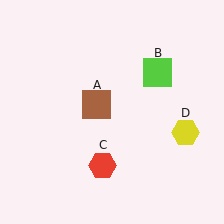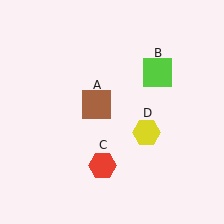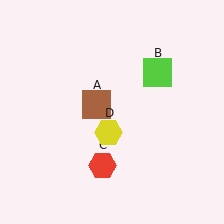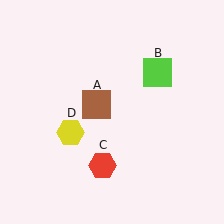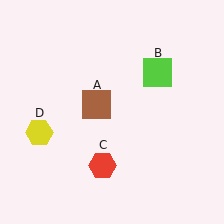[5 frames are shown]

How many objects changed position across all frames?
1 object changed position: yellow hexagon (object D).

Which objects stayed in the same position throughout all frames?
Brown square (object A) and lime square (object B) and red hexagon (object C) remained stationary.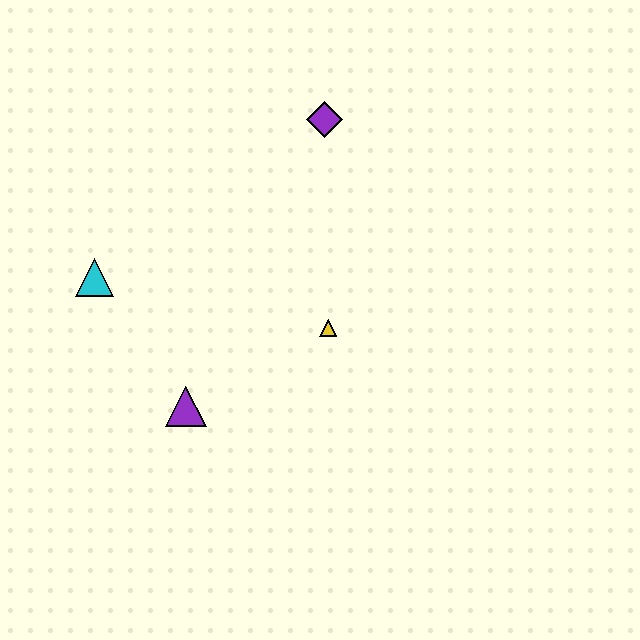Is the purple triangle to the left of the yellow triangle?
Yes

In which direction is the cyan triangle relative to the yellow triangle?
The cyan triangle is to the left of the yellow triangle.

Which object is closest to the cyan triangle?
The purple triangle is closest to the cyan triangle.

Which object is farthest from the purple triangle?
The purple diamond is farthest from the purple triangle.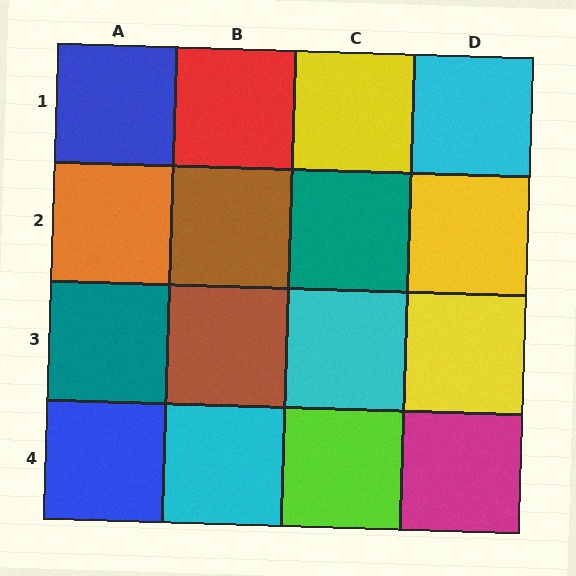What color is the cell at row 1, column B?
Red.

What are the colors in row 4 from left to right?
Blue, cyan, lime, magenta.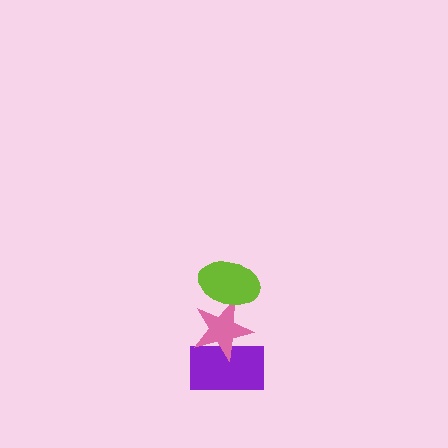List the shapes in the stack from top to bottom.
From top to bottom: the lime ellipse, the pink star, the purple rectangle.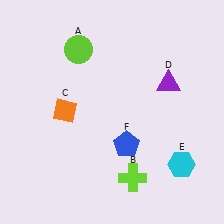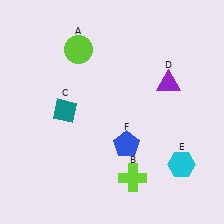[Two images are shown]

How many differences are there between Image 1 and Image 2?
There is 1 difference between the two images.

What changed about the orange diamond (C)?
In Image 1, C is orange. In Image 2, it changed to teal.